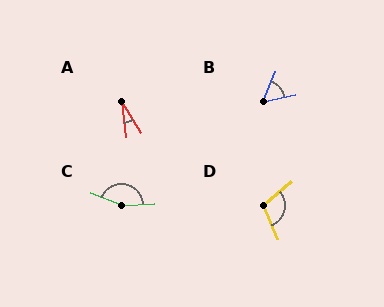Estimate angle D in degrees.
Approximately 106 degrees.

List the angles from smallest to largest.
A (24°), B (55°), D (106°), C (155°).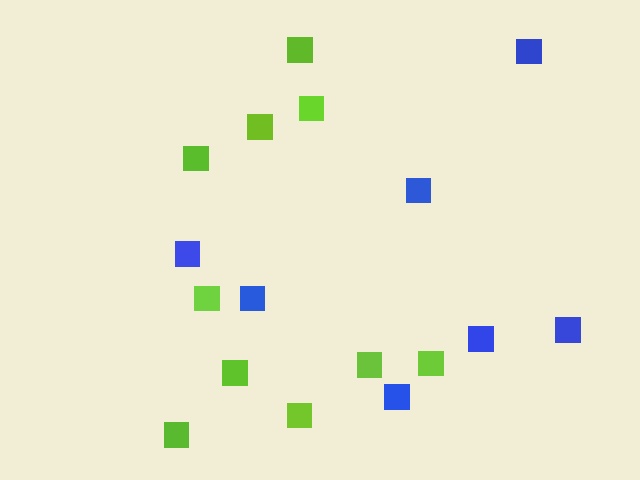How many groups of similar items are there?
There are 2 groups: one group of blue squares (7) and one group of lime squares (10).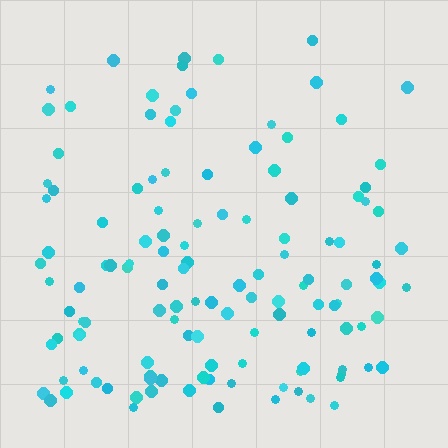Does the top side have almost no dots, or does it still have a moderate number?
Still a moderate number, just noticeably fewer than the bottom.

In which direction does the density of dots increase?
From top to bottom, with the bottom side densest.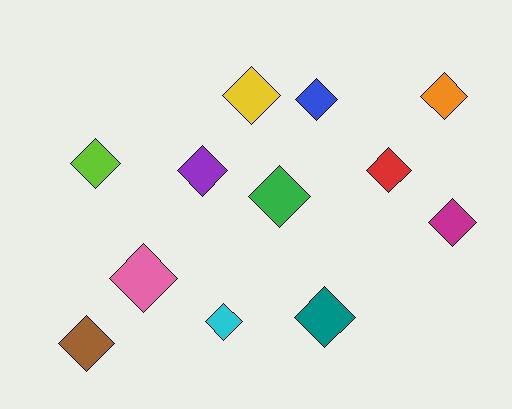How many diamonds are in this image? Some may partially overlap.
There are 12 diamonds.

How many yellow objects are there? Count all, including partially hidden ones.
There is 1 yellow object.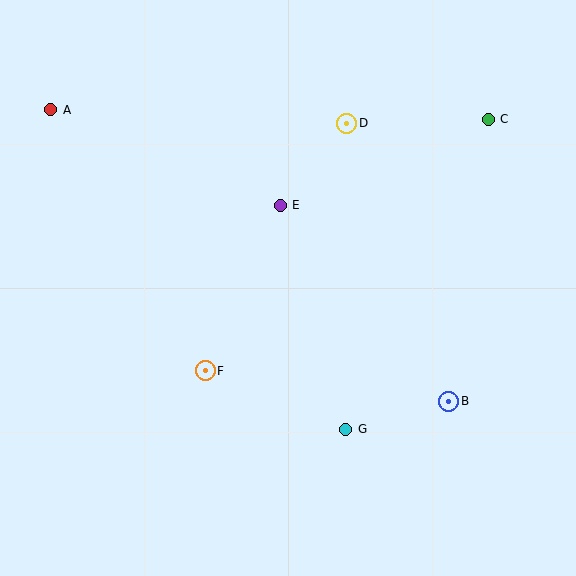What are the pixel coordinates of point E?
Point E is at (280, 205).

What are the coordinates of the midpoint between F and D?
The midpoint between F and D is at (276, 247).